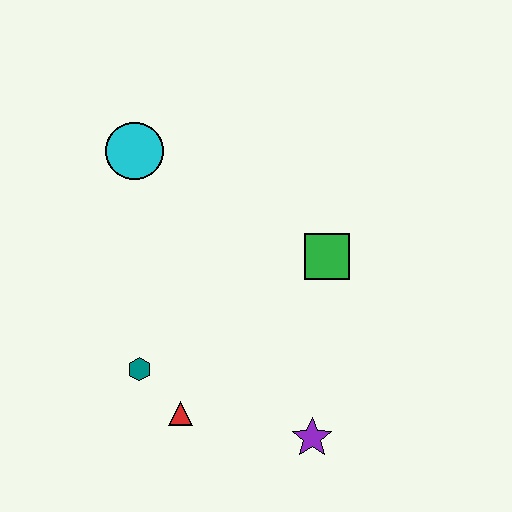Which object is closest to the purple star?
The red triangle is closest to the purple star.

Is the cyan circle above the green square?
Yes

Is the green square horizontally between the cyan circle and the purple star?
No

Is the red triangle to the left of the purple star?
Yes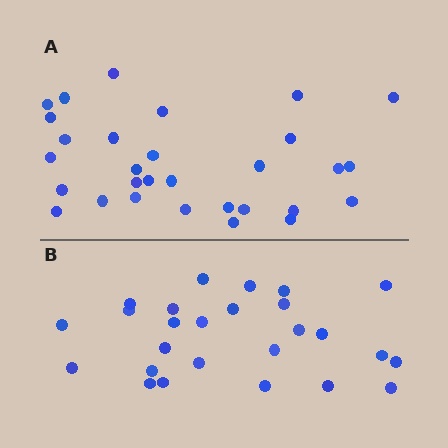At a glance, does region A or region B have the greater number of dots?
Region A (the top region) has more dots.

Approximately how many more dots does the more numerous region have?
Region A has about 4 more dots than region B.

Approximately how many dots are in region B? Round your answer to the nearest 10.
About 30 dots. (The exact count is 26, which rounds to 30.)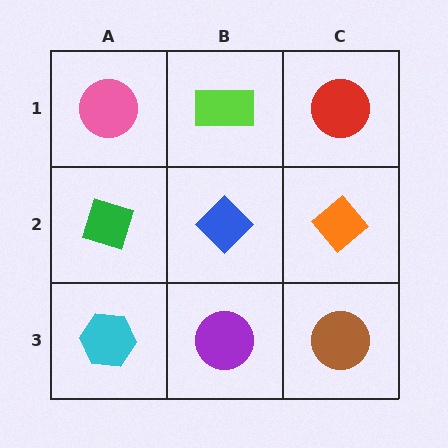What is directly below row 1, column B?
A blue diamond.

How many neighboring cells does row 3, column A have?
2.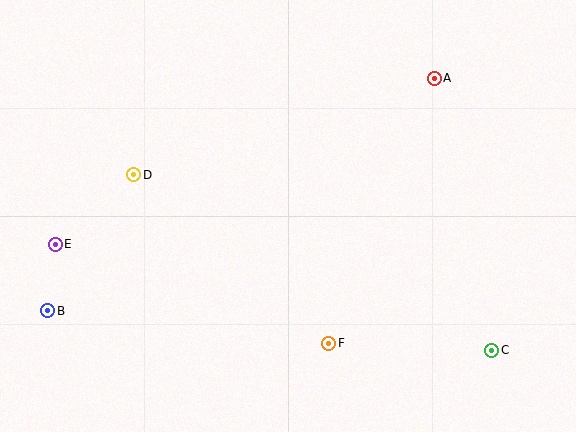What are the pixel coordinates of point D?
Point D is at (134, 175).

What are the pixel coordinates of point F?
Point F is at (329, 343).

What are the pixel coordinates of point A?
Point A is at (434, 78).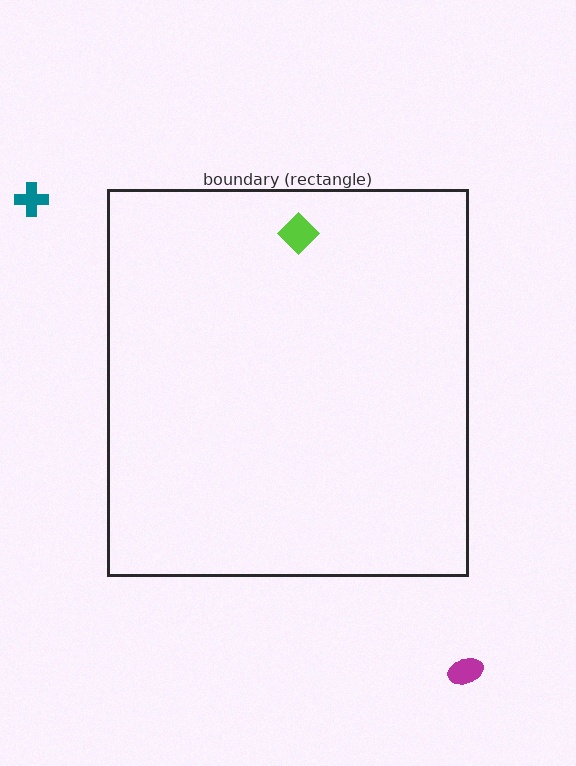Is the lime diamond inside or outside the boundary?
Inside.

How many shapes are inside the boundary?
1 inside, 2 outside.